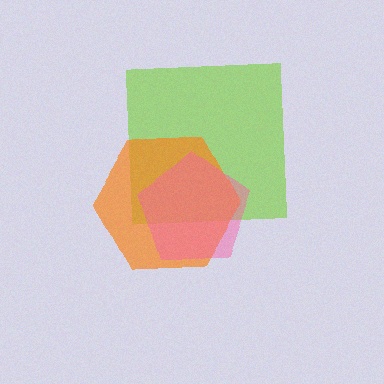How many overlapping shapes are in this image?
There are 3 overlapping shapes in the image.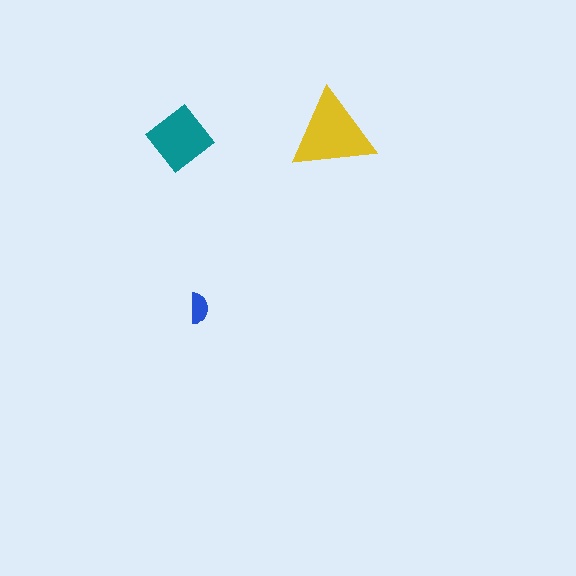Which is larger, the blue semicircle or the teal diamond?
The teal diamond.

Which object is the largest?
The yellow triangle.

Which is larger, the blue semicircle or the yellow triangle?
The yellow triangle.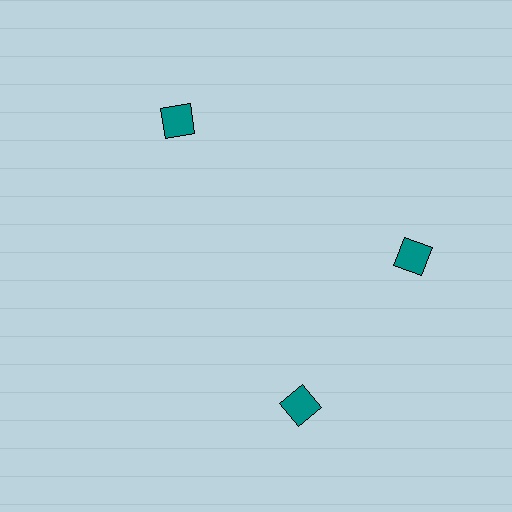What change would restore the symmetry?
The symmetry would be restored by rotating it back into even spacing with its neighbors so that all 3 diamonds sit at equal angles and equal distance from the center.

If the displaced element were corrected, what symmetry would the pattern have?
It would have 3-fold rotational symmetry — the pattern would map onto itself every 120 degrees.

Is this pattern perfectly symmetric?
No. The 3 teal diamonds are arranged in a ring, but one element near the 7 o'clock position is rotated out of alignment along the ring, breaking the 3-fold rotational symmetry.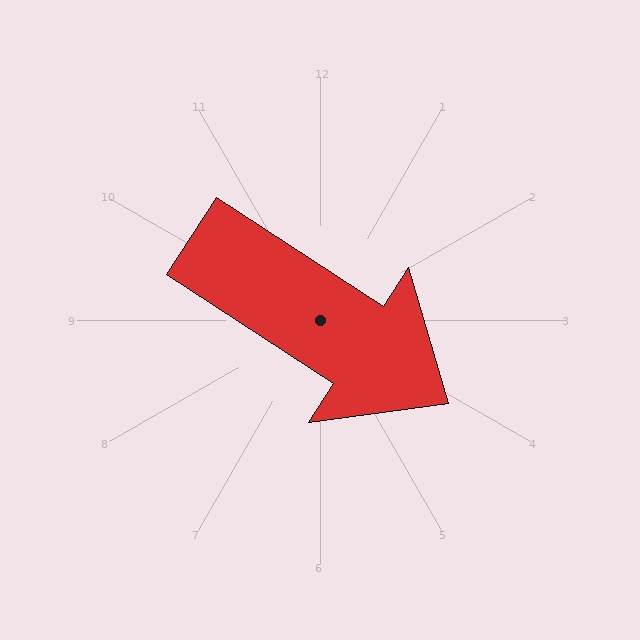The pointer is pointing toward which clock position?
Roughly 4 o'clock.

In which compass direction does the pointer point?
Southeast.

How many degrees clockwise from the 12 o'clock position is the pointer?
Approximately 123 degrees.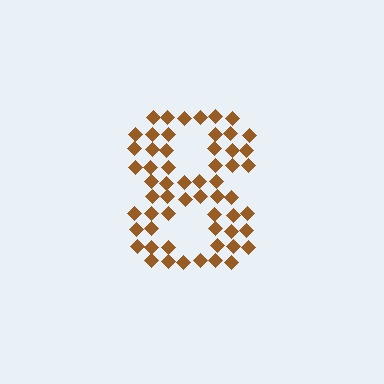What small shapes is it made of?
It is made of small diamonds.